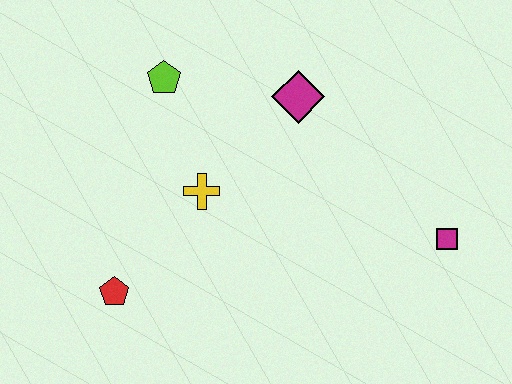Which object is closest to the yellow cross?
The lime pentagon is closest to the yellow cross.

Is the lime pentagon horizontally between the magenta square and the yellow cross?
No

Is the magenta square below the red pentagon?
No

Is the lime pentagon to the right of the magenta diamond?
No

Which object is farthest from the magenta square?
The red pentagon is farthest from the magenta square.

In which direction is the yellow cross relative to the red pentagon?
The yellow cross is above the red pentagon.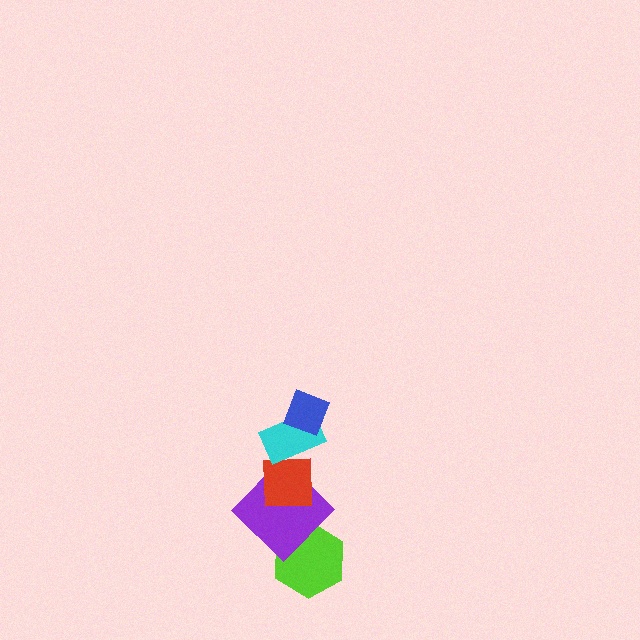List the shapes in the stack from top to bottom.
From top to bottom: the blue diamond, the cyan rectangle, the red square, the purple diamond, the lime hexagon.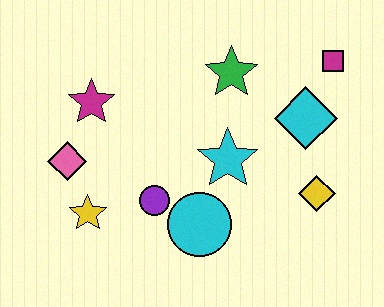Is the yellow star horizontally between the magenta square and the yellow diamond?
No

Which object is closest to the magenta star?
The pink diamond is closest to the magenta star.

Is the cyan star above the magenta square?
No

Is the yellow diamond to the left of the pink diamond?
No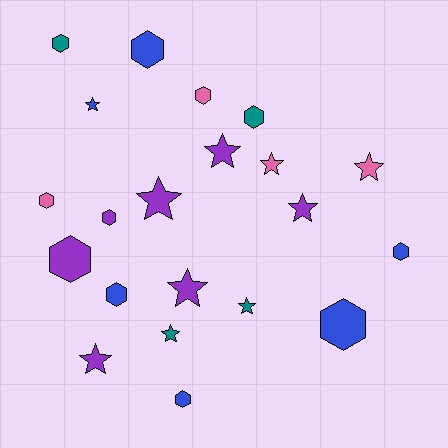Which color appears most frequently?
Purple, with 7 objects.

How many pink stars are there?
There are 2 pink stars.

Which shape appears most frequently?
Hexagon, with 11 objects.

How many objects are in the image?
There are 21 objects.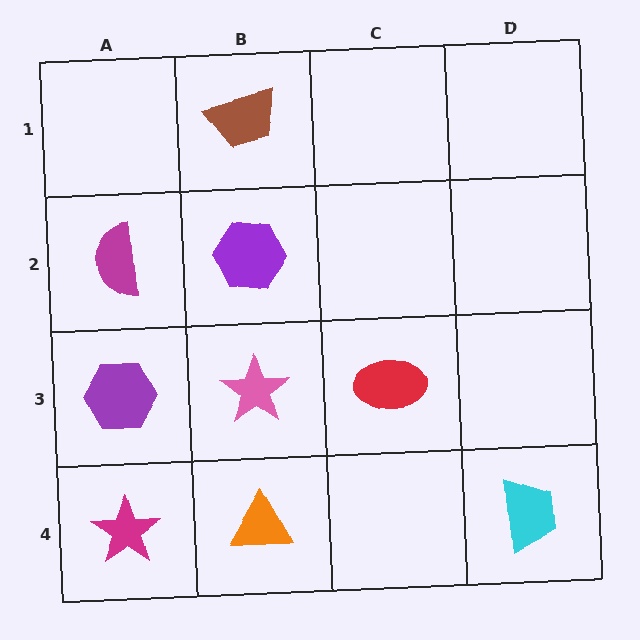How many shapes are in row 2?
2 shapes.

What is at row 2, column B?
A purple hexagon.